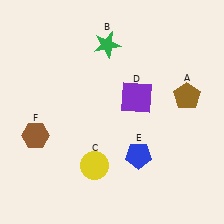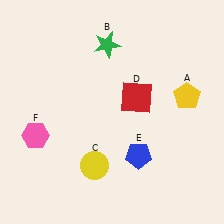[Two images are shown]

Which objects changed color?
A changed from brown to yellow. D changed from purple to red. F changed from brown to pink.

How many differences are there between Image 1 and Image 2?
There are 3 differences between the two images.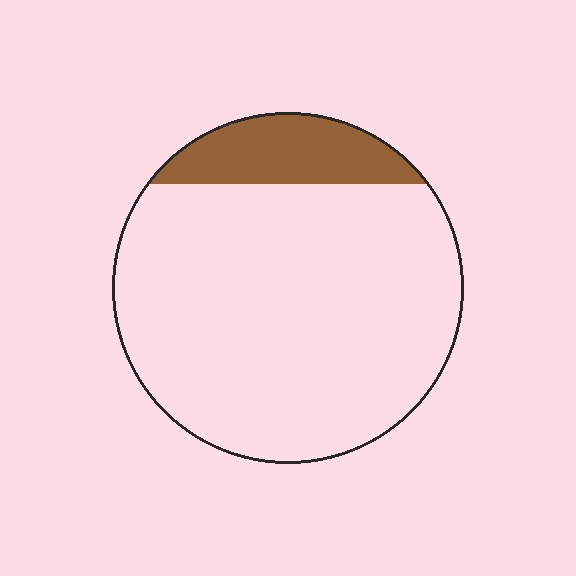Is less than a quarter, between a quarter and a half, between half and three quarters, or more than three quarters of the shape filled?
Less than a quarter.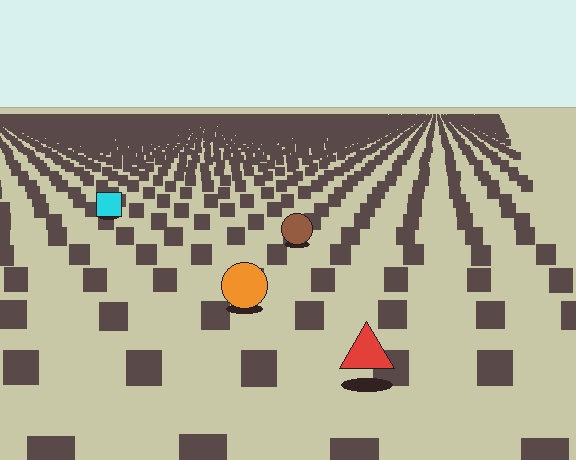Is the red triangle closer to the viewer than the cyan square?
Yes. The red triangle is closer — you can tell from the texture gradient: the ground texture is coarser near it.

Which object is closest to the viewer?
The red triangle is closest. The texture marks near it are larger and more spread out.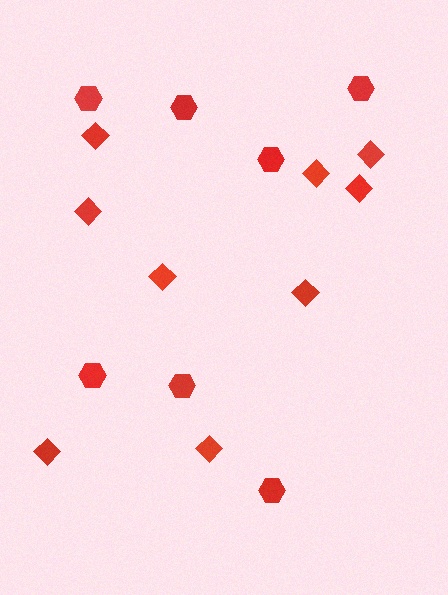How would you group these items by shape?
There are 2 groups: one group of hexagons (7) and one group of diamonds (9).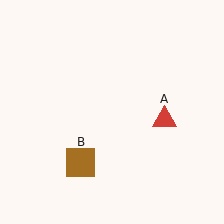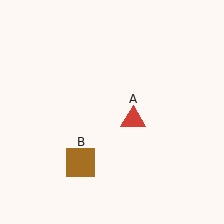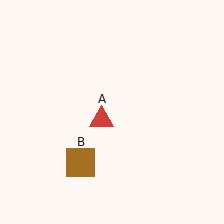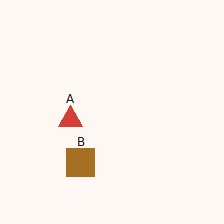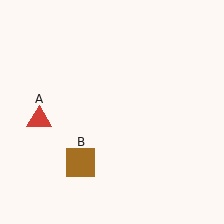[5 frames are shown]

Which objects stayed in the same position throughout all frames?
Brown square (object B) remained stationary.